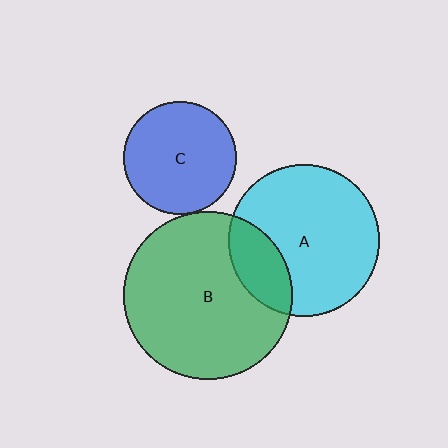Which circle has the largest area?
Circle B (green).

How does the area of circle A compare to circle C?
Approximately 1.8 times.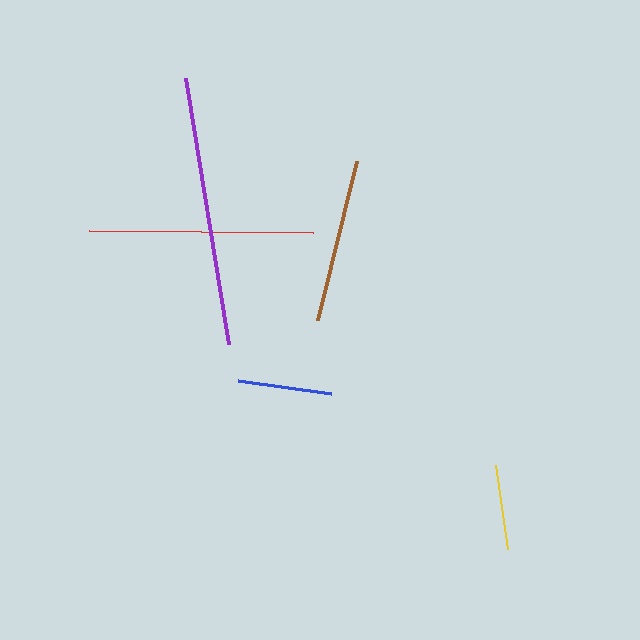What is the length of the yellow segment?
The yellow segment is approximately 86 pixels long.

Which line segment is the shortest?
The yellow line is the shortest at approximately 86 pixels.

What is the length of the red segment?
The red segment is approximately 225 pixels long.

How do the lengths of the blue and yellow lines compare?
The blue and yellow lines are approximately the same length.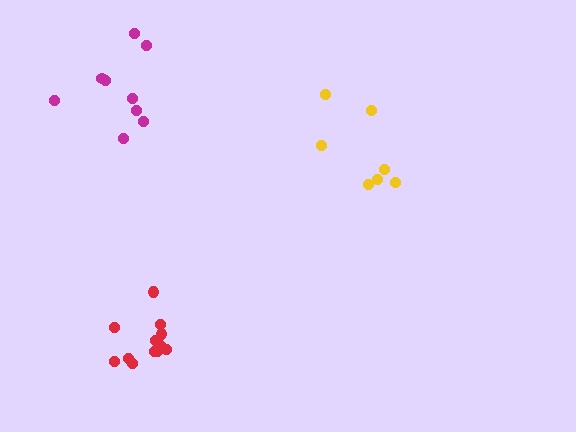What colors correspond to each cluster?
The clusters are colored: magenta, yellow, red.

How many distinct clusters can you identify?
There are 3 distinct clusters.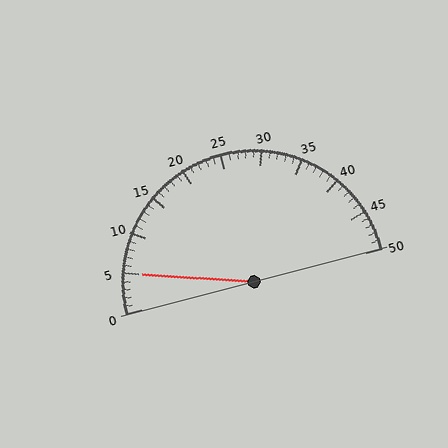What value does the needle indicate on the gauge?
The needle indicates approximately 5.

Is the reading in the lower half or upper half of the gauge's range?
The reading is in the lower half of the range (0 to 50).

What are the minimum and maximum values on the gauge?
The gauge ranges from 0 to 50.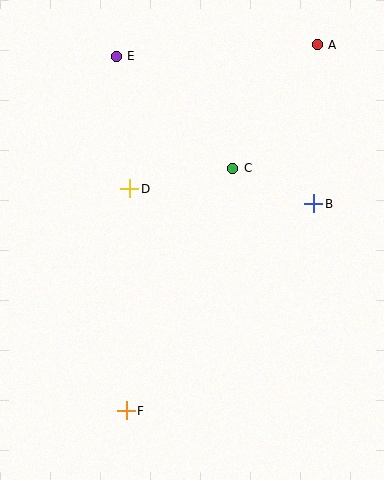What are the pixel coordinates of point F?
Point F is at (126, 411).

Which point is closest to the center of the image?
Point D at (130, 189) is closest to the center.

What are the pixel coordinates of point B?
Point B is at (314, 204).